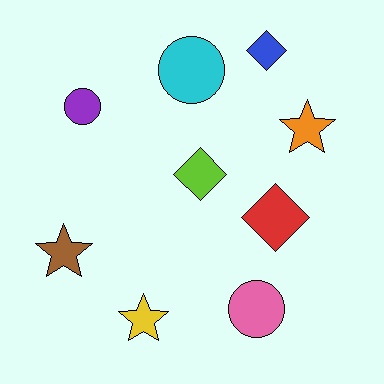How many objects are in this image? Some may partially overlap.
There are 9 objects.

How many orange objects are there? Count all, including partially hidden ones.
There is 1 orange object.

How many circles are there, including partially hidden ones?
There are 3 circles.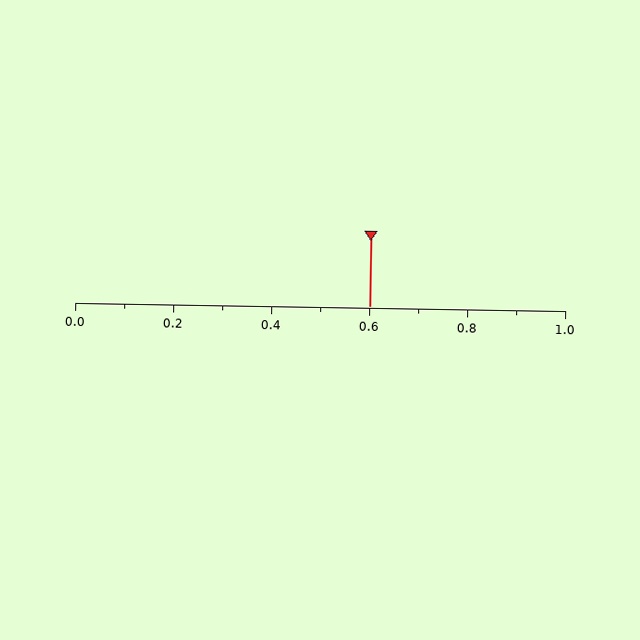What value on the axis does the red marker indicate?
The marker indicates approximately 0.6.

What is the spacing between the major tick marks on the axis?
The major ticks are spaced 0.2 apart.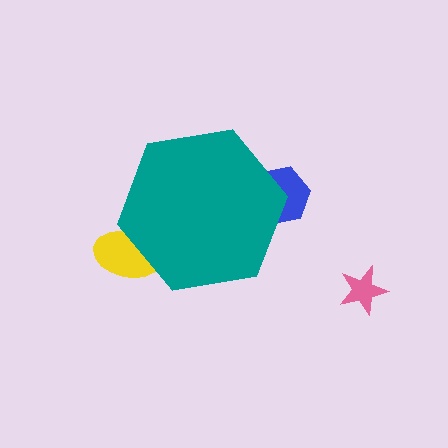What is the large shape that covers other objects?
A teal hexagon.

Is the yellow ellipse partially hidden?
Yes, the yellow ellipse is partially hidden behind the teal hexagon.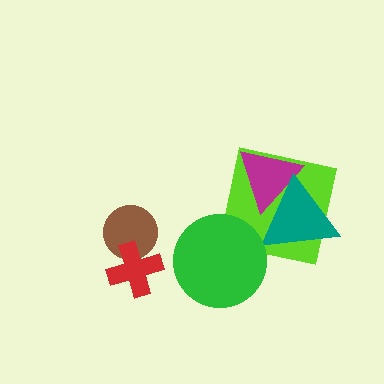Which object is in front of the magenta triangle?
The teal triangle is in front of the magenta triangle.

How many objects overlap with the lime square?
3 objects overlap with the lime square.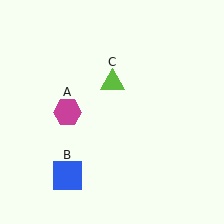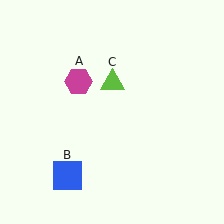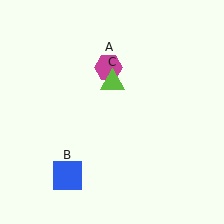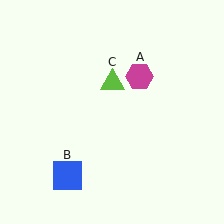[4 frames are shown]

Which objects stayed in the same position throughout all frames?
Blue square (object B) and lime triangle (object C) remained stationary.